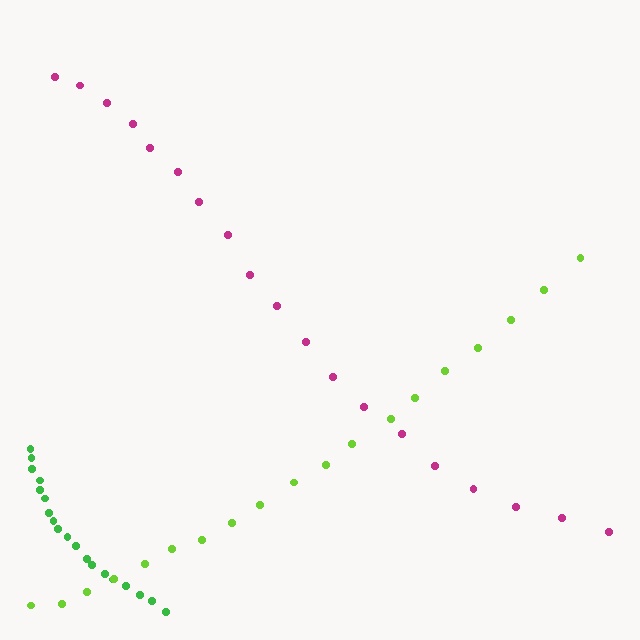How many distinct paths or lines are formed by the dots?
There are 3 distinct paths.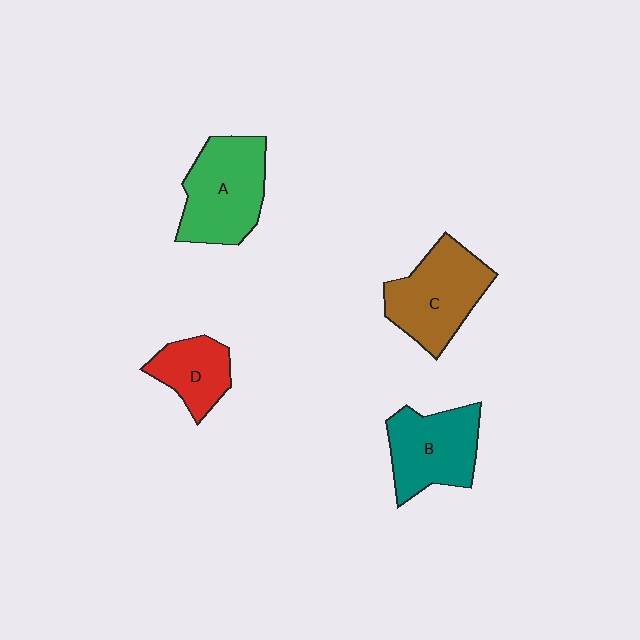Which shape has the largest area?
Shape A (green).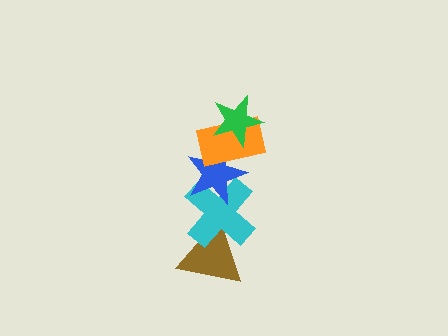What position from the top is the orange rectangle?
The orange rectangle is 2nd from the top.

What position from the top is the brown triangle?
The brown triangle is 5th from the top.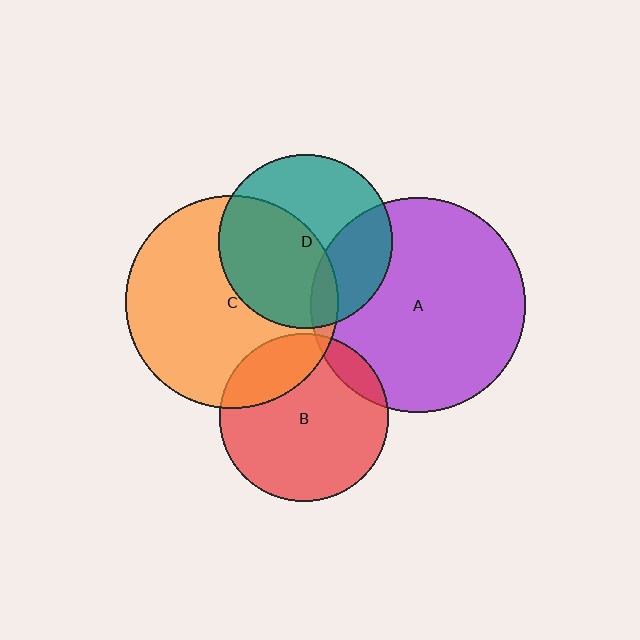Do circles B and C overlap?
Yes.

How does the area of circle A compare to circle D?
Approximately 1.5 times.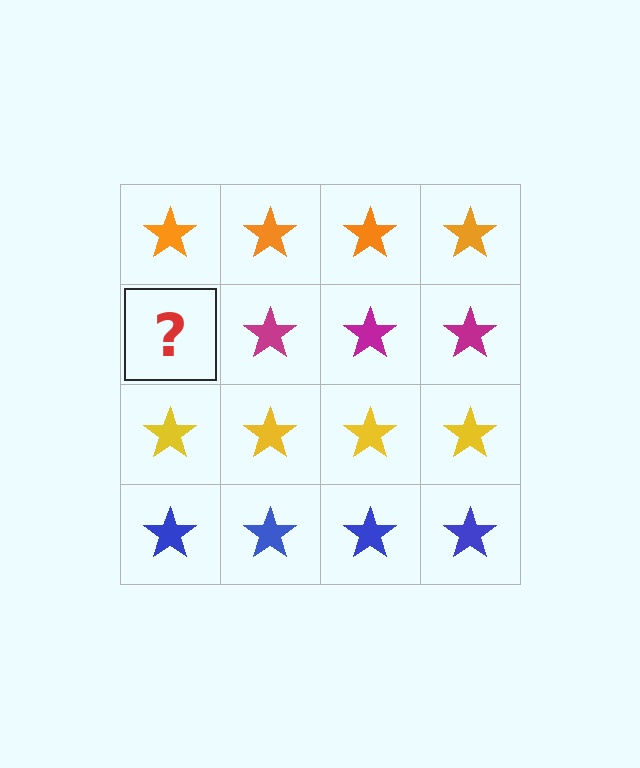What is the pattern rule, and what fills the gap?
The rule is that each row has a consistent color. The gap should be filled with a magenta star.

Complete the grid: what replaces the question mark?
The question mark should be replaced with a magenta star.